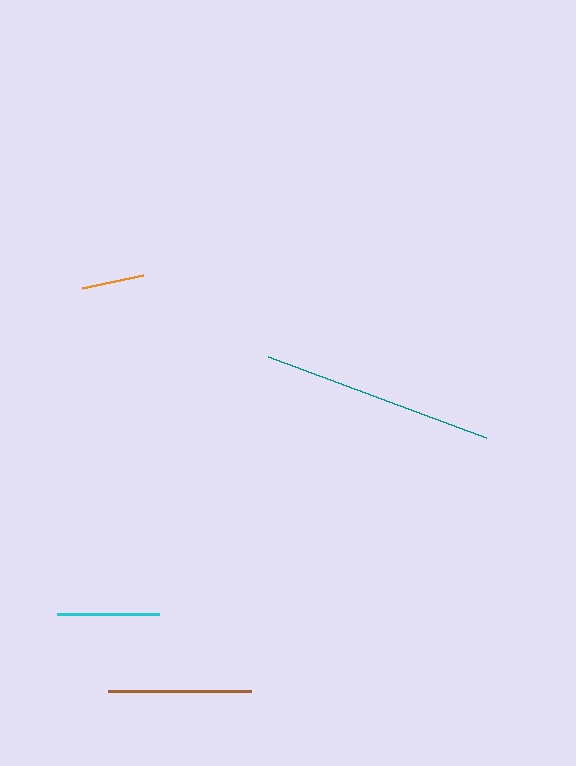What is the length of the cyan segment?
The cyan segment is approximately 102 pixels long.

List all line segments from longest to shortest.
From longest to shortest: teal, brown, cyan, orange.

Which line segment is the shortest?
The orange line is the shortest at approximately 62 pixels.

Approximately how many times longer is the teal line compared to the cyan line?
The teal line is approximately 2.3 times the length of the cyan line.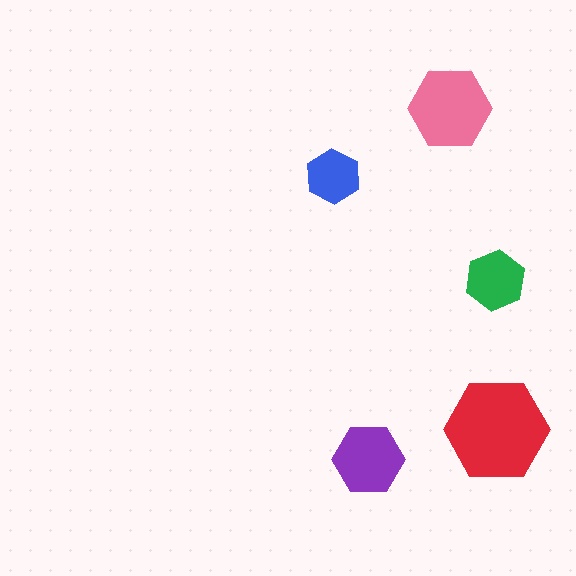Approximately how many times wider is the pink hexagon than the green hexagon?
About 1.5 times wider.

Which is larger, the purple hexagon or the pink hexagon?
The pink one.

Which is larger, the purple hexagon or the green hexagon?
The purple one.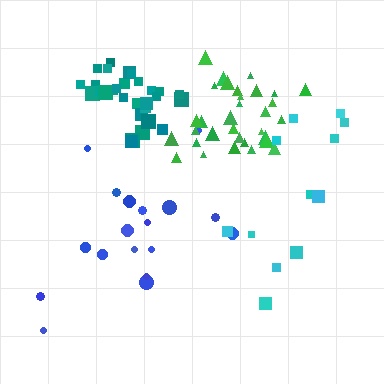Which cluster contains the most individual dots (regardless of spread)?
Green (32).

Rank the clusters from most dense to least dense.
green, teal, blue, cyan.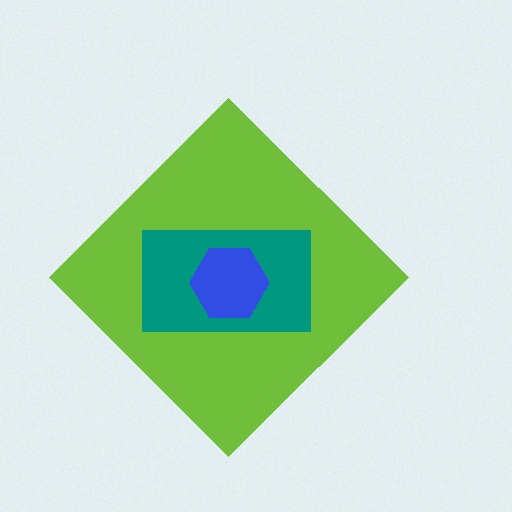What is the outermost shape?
The lime diamond.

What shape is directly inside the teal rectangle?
The blue hexagon.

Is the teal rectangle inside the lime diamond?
Yes.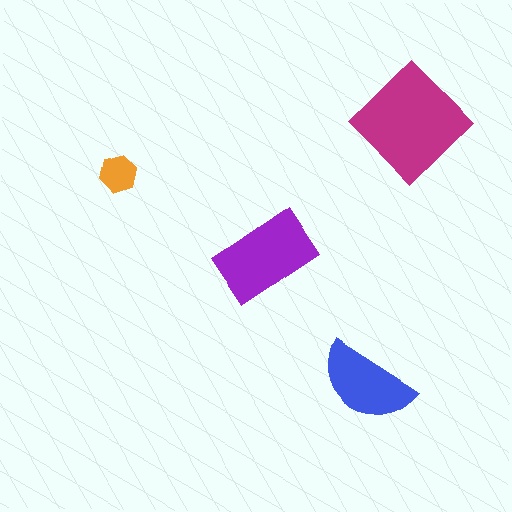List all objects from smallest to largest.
The orange hexagon, the blue semicircle, the purple rectangle, the magenta diamond.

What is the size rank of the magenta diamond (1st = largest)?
1st.